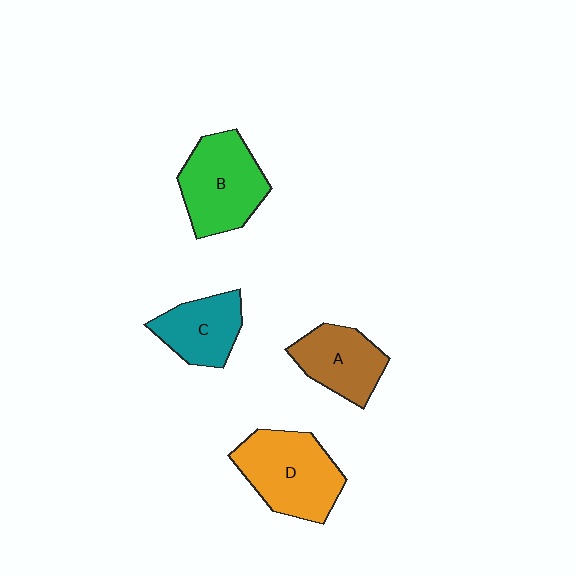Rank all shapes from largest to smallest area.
From largest to smallest: D (orange), B (green), A (brown), C (teal).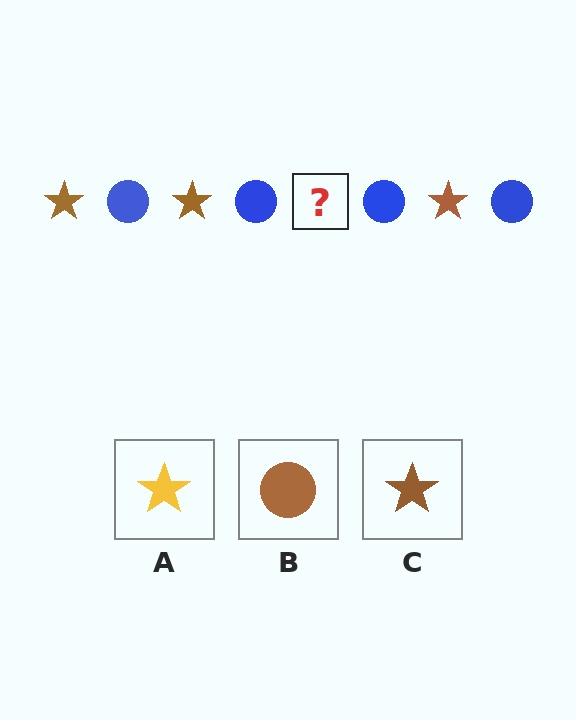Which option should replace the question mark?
Option C.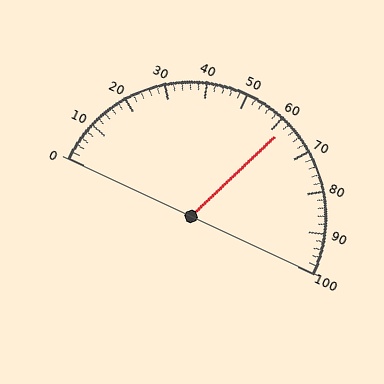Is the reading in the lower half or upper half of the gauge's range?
The reading is in the upper half of the range (0 to 100).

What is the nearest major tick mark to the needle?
The nearest major tick mark is 60.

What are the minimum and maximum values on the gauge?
The gauge ranges from 0 to 100.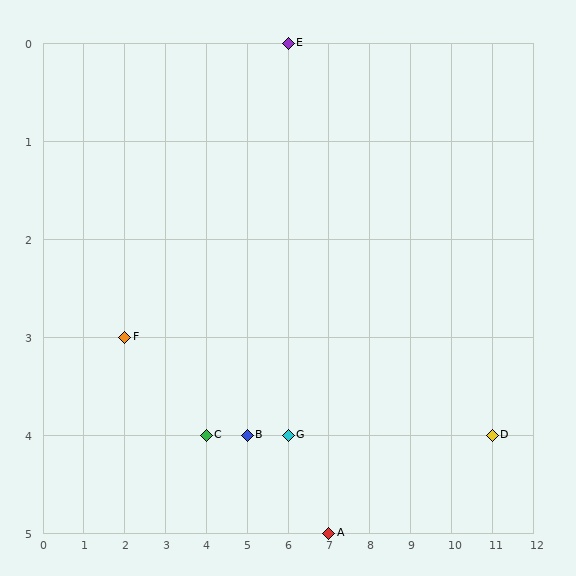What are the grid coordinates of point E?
Point E is at grid coordinates (6, 0).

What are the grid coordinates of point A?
Point A is at grid coordinates (7, 5).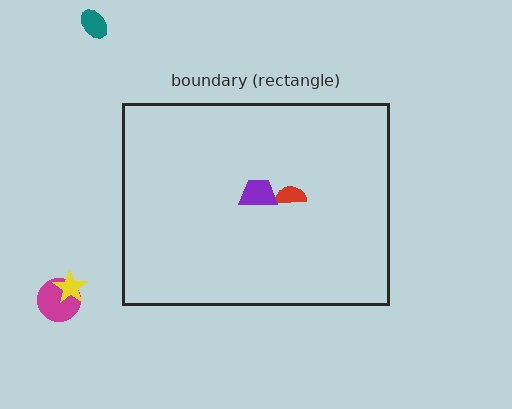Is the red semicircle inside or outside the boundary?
Inside.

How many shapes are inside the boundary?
2 inside, 3 outside.